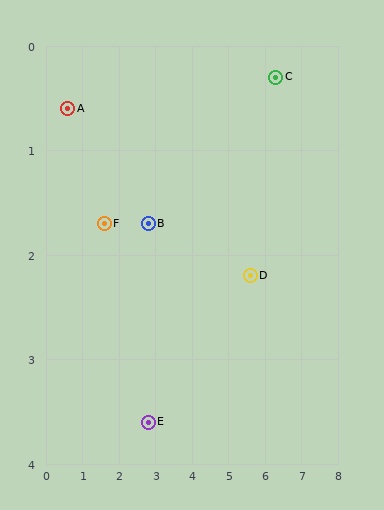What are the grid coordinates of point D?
Point D is at approximately (5.6, 2.2).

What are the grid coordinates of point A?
Point A is at approximately (0.6, 0.6).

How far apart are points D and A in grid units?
Points D and A are about 5.2 grid units apart.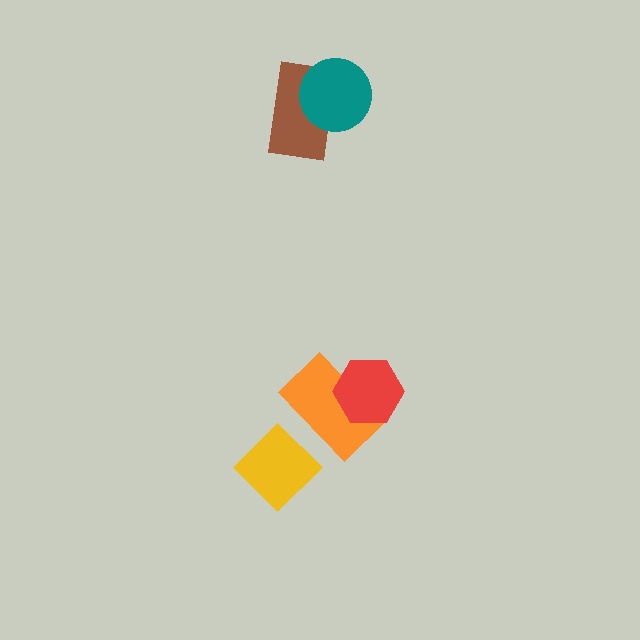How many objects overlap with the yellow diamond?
1 object overlaps with the yellow diamond.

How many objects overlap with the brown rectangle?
1 object overlaps with the brown rectangle.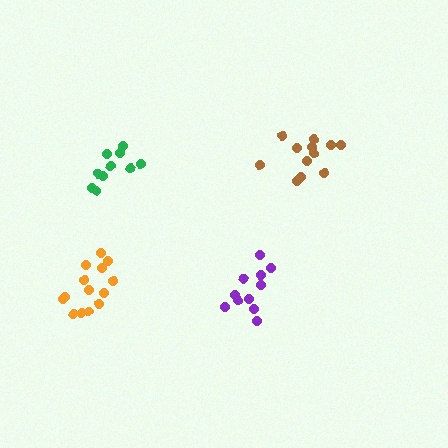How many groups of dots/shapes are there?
There are 4 groups.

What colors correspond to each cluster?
The clusters are colored: orange, brown, purple, green.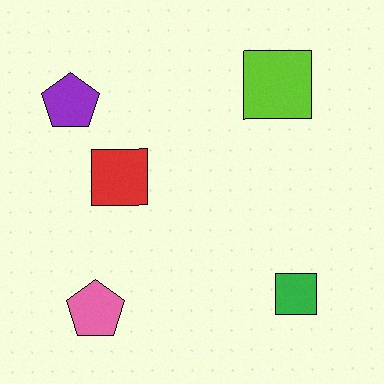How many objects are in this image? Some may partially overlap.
There are 5 objects.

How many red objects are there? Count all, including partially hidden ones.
There is 1 red object.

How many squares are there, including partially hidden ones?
There are 3 squares.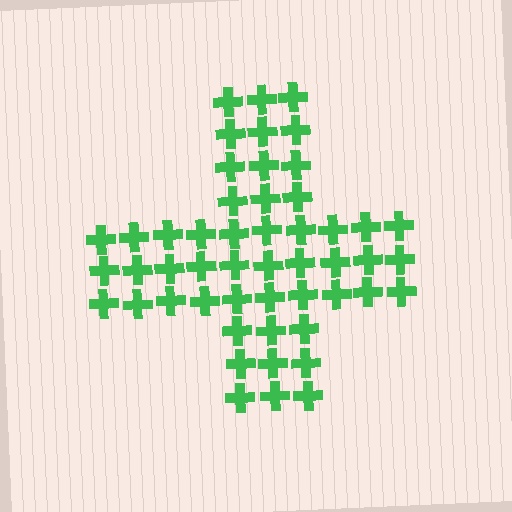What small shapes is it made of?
It is made of small crosses.